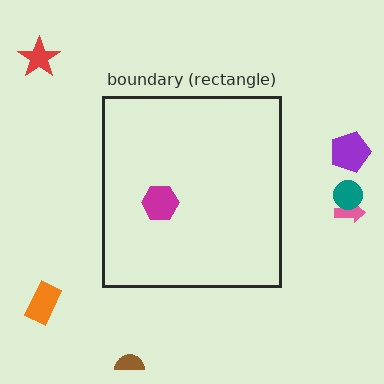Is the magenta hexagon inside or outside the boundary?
Inside.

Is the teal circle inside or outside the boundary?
Outside.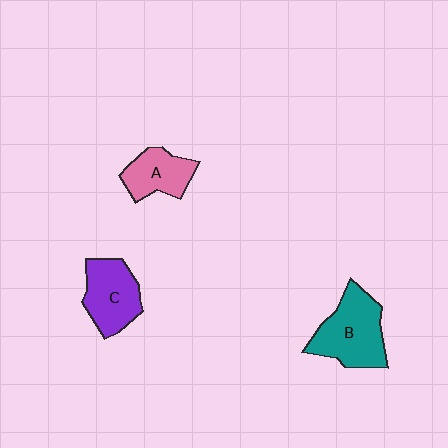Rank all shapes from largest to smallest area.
From largest to smallest: B (teal), C (purple), A (pink).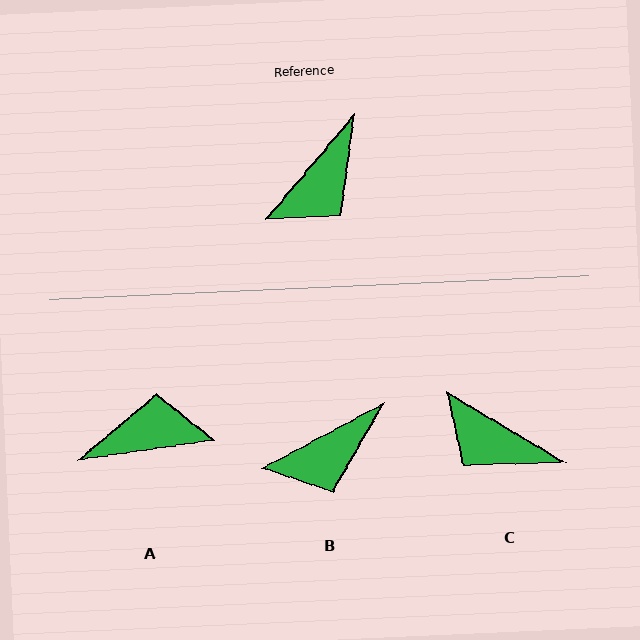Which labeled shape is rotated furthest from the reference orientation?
A, about 138 degrees away.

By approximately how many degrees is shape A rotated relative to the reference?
Approximately 138 degrees counter-clockwise.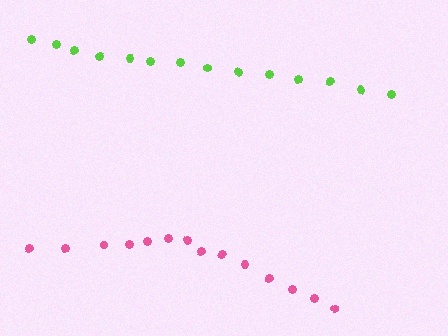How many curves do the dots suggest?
There are 2 distinct paths.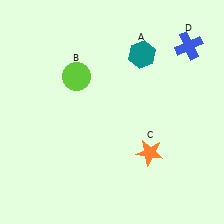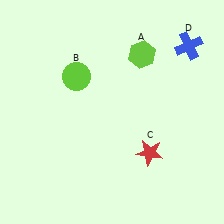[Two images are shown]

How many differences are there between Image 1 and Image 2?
There are 2 differences between the two images.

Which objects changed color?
A changed from teal to lime. C changed from orange to red.